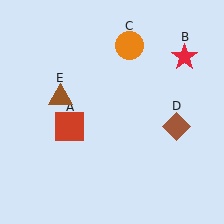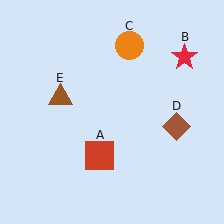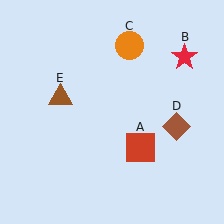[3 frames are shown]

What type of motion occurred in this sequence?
The red square (object A) rotated counterclockwise around the center of the scene.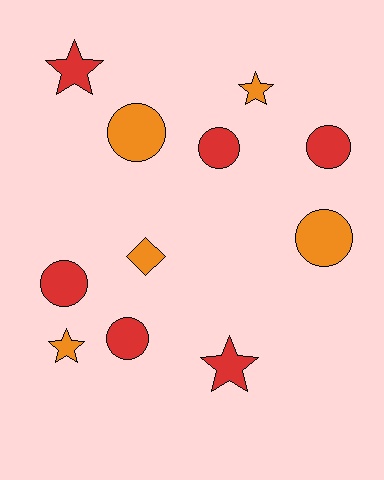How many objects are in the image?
There are 11 objects.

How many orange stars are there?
There are 2 orange stars.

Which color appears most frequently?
Red, with 6 objects.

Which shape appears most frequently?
Circle, with 6 objects.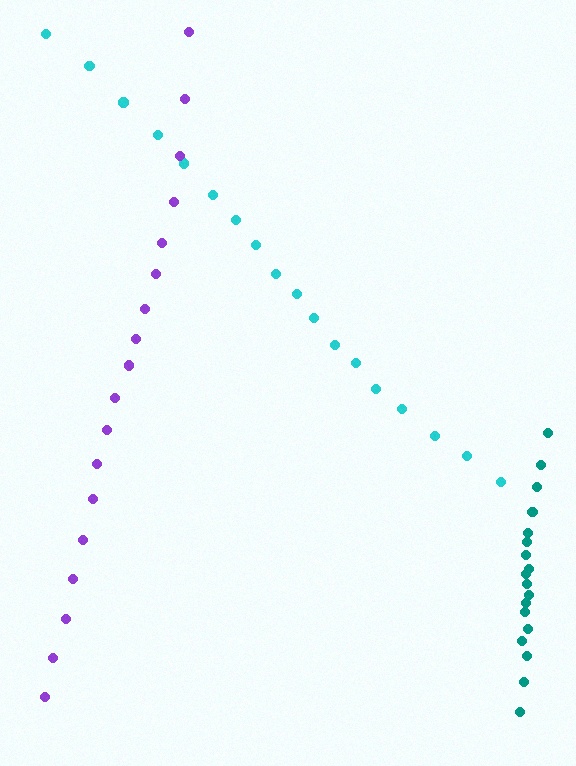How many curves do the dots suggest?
There are 3 distinct paths.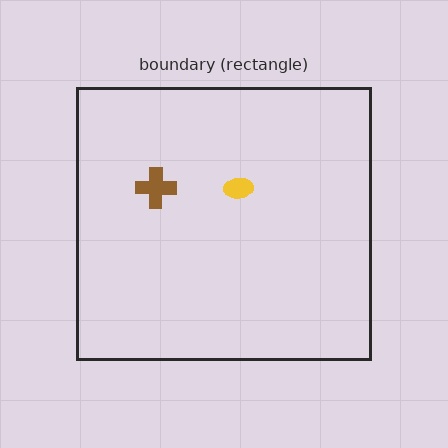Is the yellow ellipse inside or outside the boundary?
Inside.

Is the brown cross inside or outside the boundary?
Inside.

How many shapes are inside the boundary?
2 inside, 0 outside.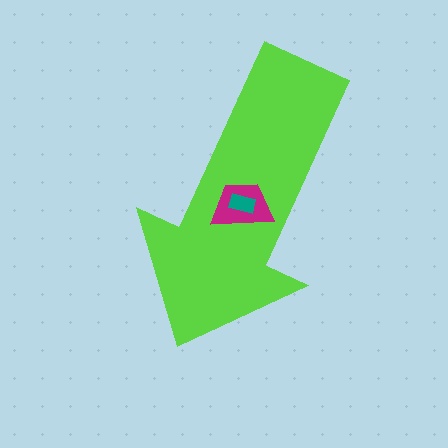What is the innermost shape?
The teal rectangle.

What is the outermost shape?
The lime arrow.